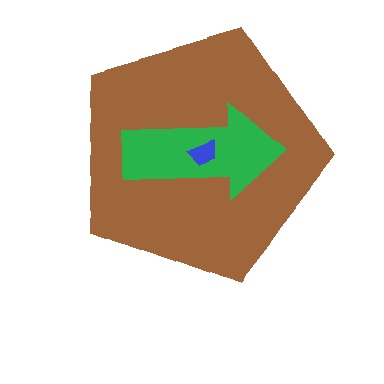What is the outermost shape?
The brown pentagon.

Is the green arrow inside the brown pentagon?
Yes.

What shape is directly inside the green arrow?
The blue trapezoid.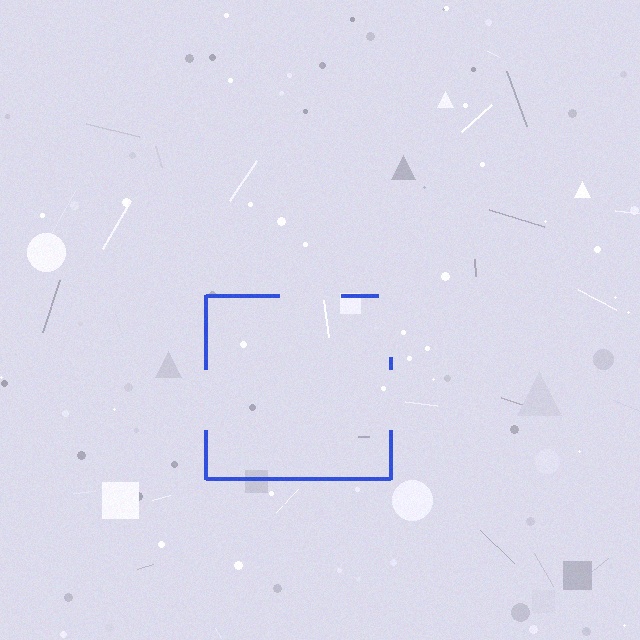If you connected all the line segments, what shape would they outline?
They would outline a square.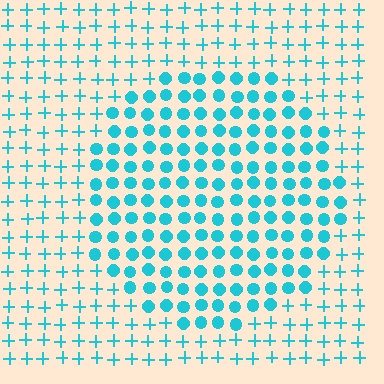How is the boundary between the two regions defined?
The boundary is defined by a change in element shape: circles inside vs. plus signs outside. All elements share the same color and spacing.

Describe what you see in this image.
The image is filled with small cyan elements arranged in a uniform grid. A circle-shaped region contains circles, while the surrounding area contains plus signs. The boundary is defined purely by the change in element shape.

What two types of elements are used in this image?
The image uses circles inside the circle region and plus signs outside it.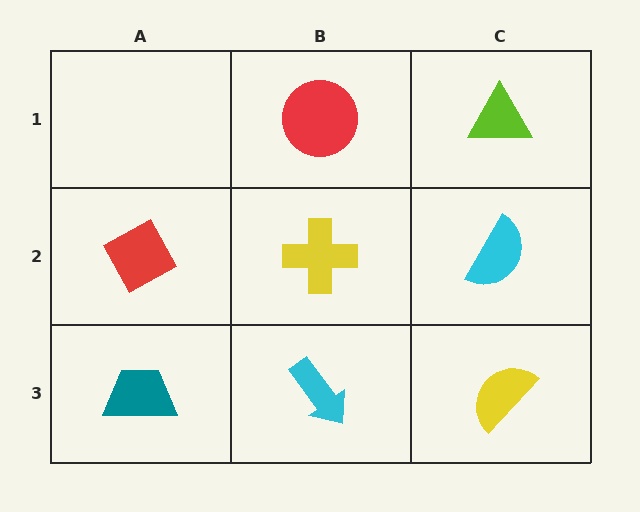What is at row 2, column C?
A cyan semicircle.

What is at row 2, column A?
A red diamond.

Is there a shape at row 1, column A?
No, that cell is empty.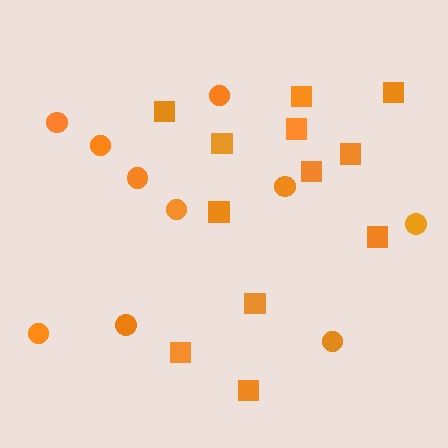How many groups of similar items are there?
There are 2 groups: one group of circles (10) and one group of squares (12).